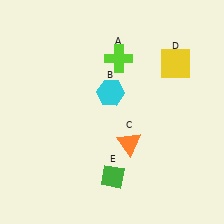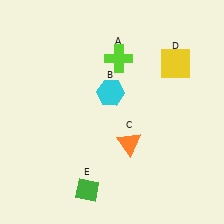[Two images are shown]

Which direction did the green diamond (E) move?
The green diamond (E) moved left.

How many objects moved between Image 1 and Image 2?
1 object moved between the two images.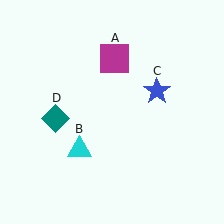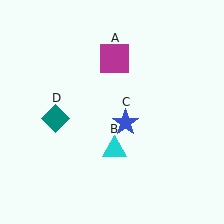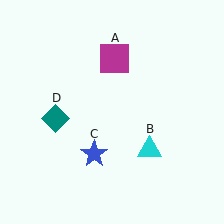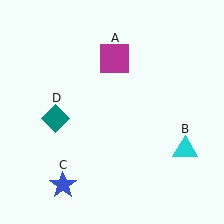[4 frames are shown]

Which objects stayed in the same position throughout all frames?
Magenta square (object A) and teal diamond (object D) remained stationary.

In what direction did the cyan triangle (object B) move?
The cyan triangle (object B) moved right.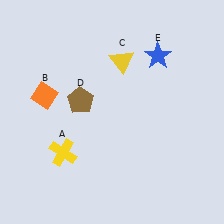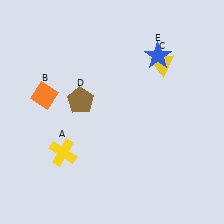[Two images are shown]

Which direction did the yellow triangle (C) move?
The yellow triangle (C) moved right.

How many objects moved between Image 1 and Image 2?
1 object moved between the two images.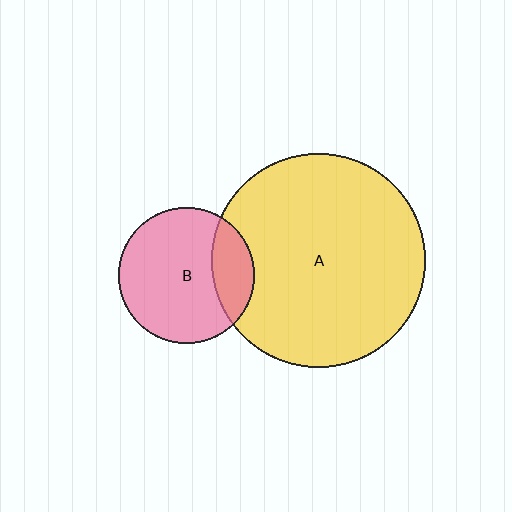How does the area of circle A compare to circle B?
Approximately 2.5 times.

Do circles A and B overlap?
Yes.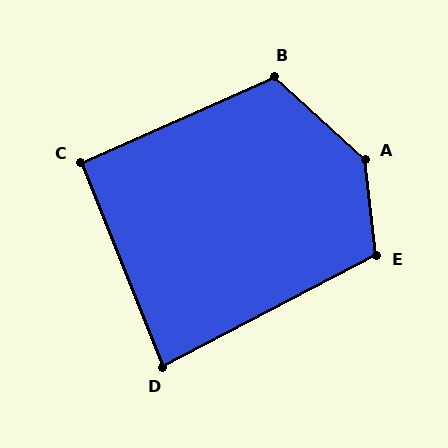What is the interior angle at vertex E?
Approximately 111 degrees (obtuse).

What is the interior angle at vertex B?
Approximately 114 degrees (obtuse).